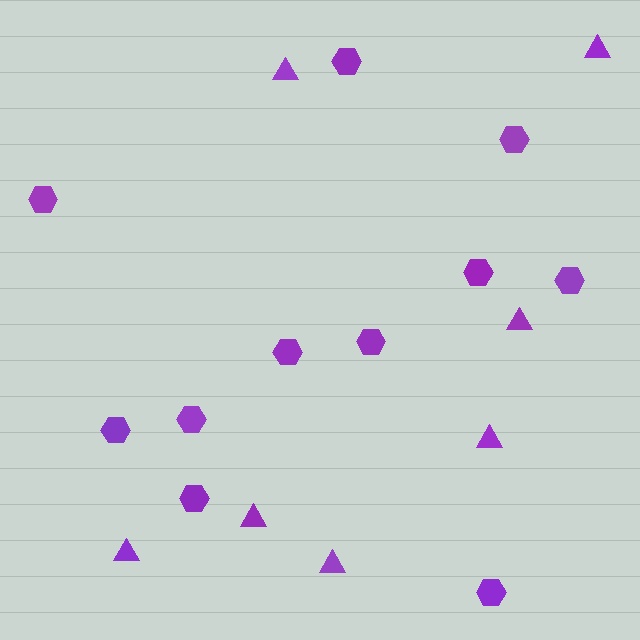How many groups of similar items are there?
There are 2 groups: one group of triangles (7) and one group of hexagons (11).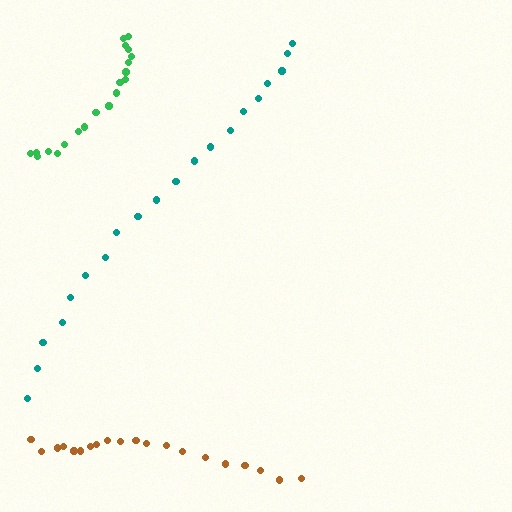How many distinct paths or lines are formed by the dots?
There are 3 distinct paths.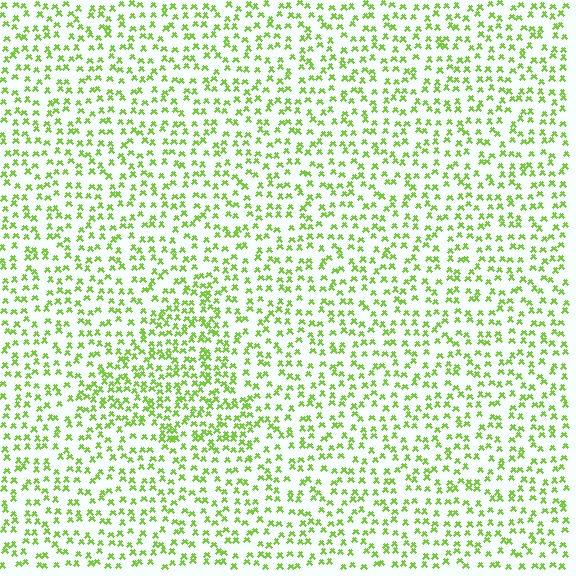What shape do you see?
I see a triangle.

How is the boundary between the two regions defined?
The boundary is defined by a change in element density (approximately 1.6x ratio). All elements are the same color, size, and shape.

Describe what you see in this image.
The image contains small lime elements arranged at two different densities. A triangle-shaped region is visible where the elements are more densely packed than the surrounding area.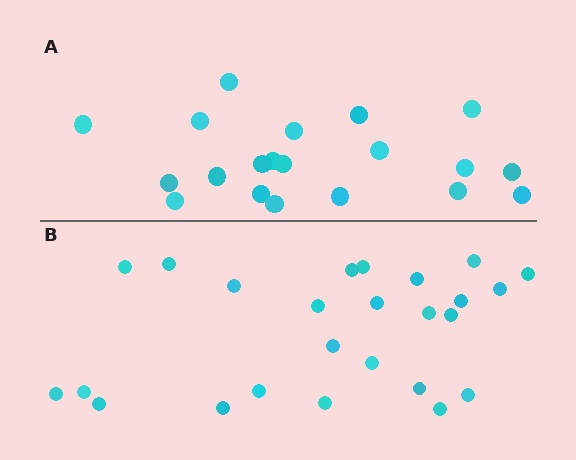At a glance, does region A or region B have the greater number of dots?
Region B (the bottom region) has more dots.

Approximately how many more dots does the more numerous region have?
Region B has about 5 more dots than region A.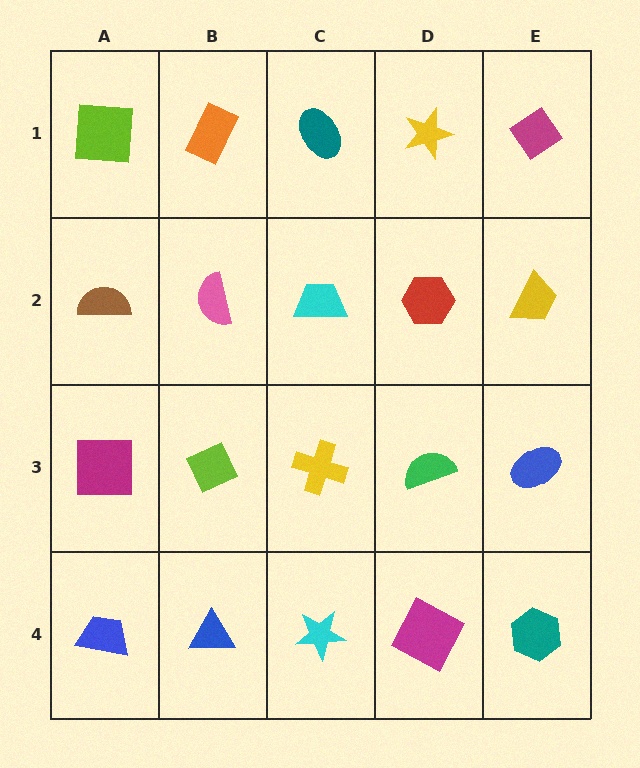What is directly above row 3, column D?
A red hexagon.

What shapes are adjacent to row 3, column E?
A yellow trapezoid (row 2, column E), a teal hexagon (row 4, column E), a green semicircle (row 3, column D).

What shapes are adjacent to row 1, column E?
A yellow trapezoid (row 2, column E), a yellow star (row 1, column D).